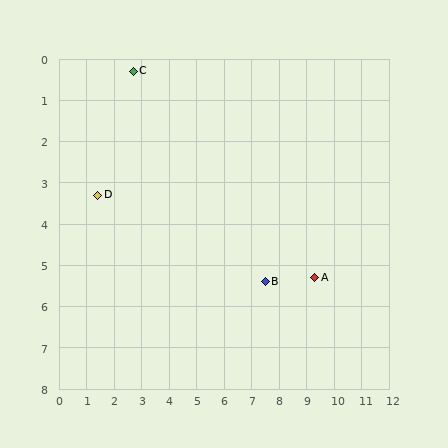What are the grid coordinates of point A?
Point A is at approximately (9.3, 5.3).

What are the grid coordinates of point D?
Point D is at approximately (1.4, 3.3).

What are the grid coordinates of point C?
Point C is at approximately (2.7, 0.3).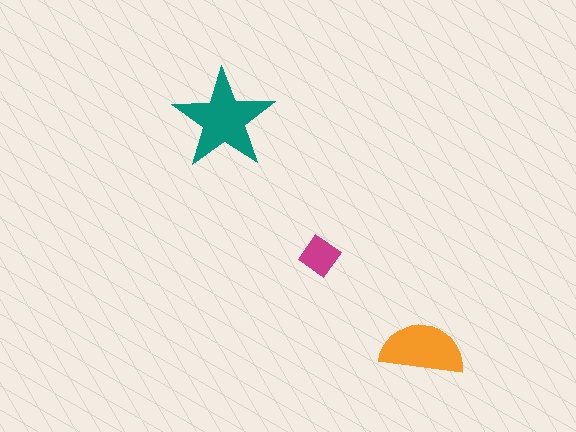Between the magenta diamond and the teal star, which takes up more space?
The teal star.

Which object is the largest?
The teal star.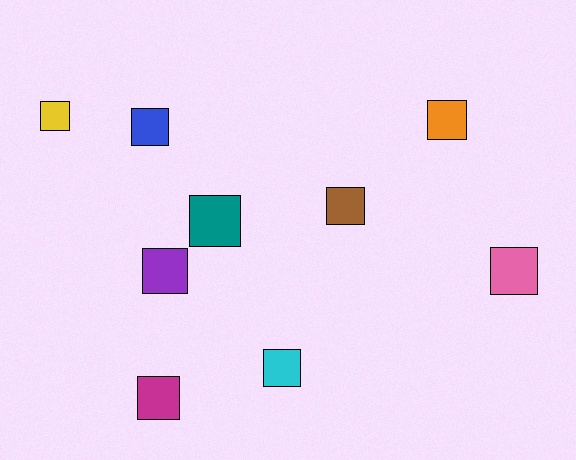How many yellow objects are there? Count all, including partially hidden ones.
There is 1 yellow object.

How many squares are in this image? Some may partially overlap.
There are 9 squares.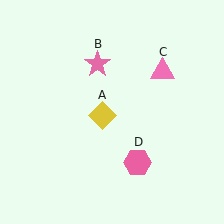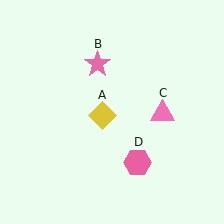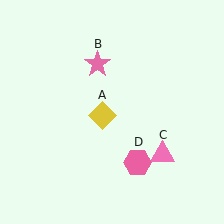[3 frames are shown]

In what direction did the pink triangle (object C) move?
The pink triangle (object C) moved down.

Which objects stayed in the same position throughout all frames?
Yellow diamond (object A) and pink star (object B) and pink hexagon (object D) remained stationary.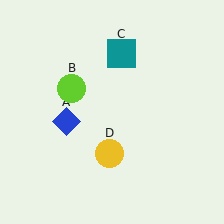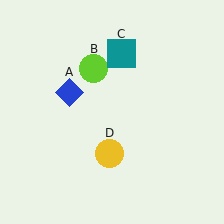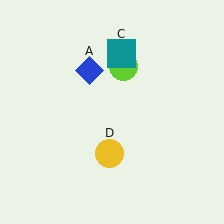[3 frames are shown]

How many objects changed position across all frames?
2 objects changed position: blue diamond (object A), lime circle (object B).